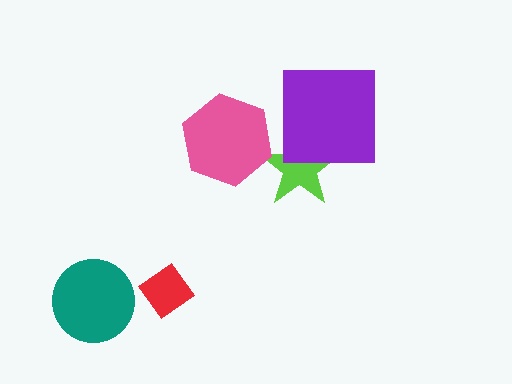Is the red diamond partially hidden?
No, no other shape covers it.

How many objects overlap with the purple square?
1 object overlaps with the purple square.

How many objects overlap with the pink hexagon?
1 object overlaps with the pink hexagon.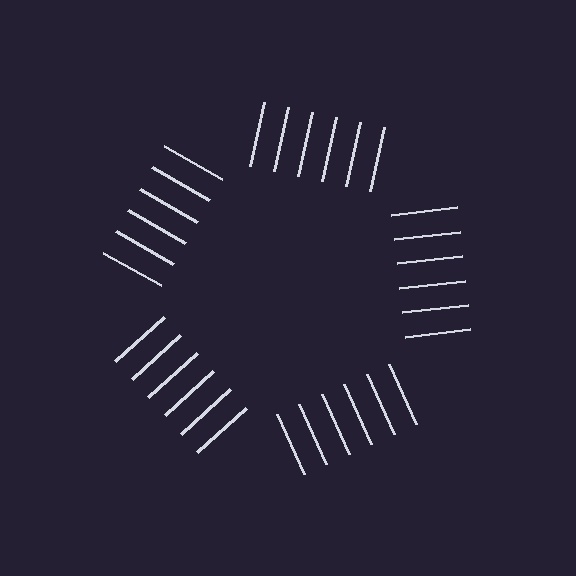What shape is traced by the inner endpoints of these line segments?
An illusory pentagon — the line segments terminate on its edges but no continuous stroke is drawn.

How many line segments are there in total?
30 — 6 along each of the 5 edges.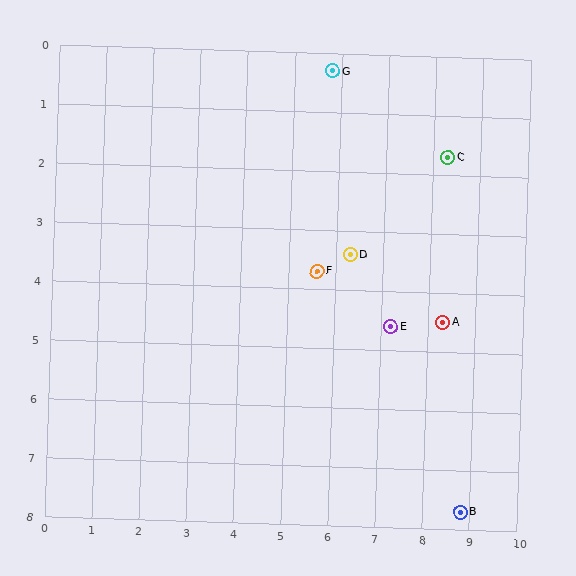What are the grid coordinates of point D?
Point D is at approximately (6.3, 3.4).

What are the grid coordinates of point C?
Point C is at approximately (8.3, 1.7).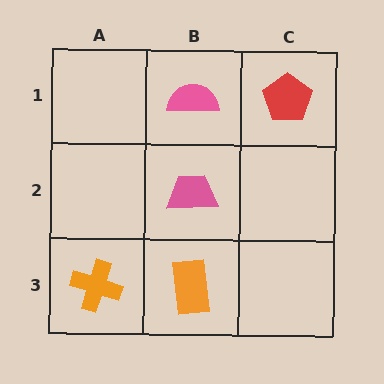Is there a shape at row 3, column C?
No, that cell is empty.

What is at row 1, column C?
A red pentagon.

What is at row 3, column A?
An orange cross.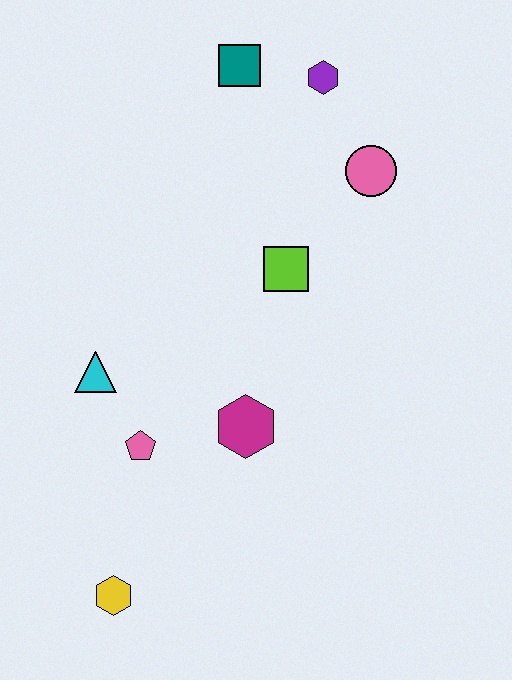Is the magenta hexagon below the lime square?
Yes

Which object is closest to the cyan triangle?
The pink pentagon is closest to the cyan triangle.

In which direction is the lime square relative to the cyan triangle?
The lime square is to the right of the cyan triangle.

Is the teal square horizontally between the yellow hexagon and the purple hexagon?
Yes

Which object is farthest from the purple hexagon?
The yellow hexagon is farthest from the purple hexagon.